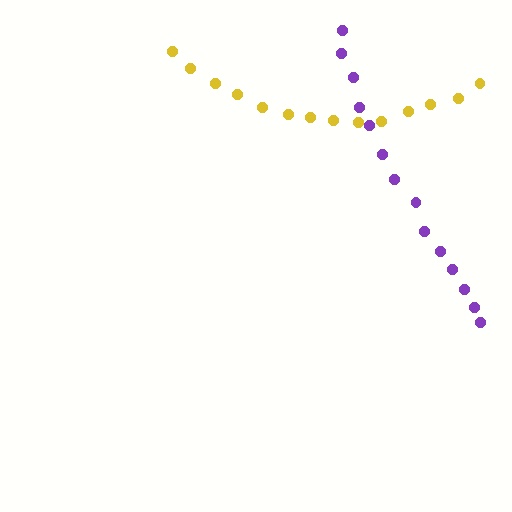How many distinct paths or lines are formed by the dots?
There are 2 distinct paths.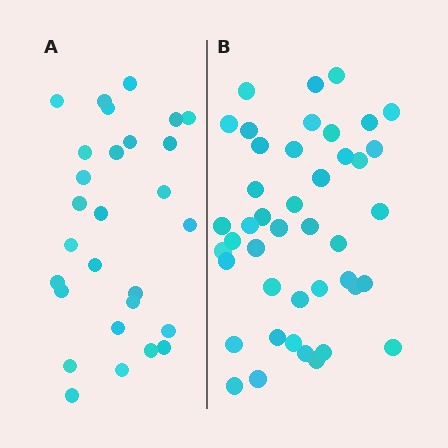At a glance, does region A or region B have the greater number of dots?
Region B (the right region) has more dots.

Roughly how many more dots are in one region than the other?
Region B has approximately 15 more dots than region A.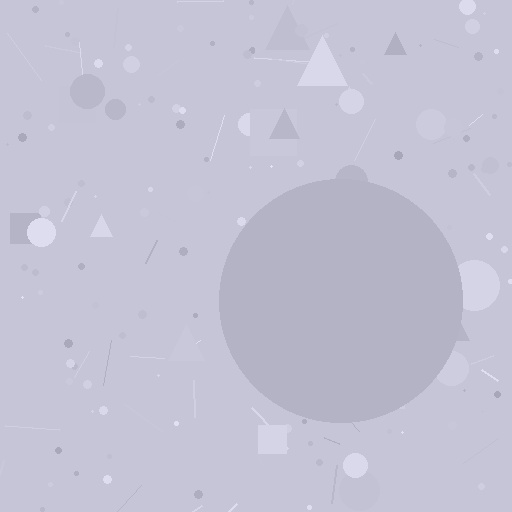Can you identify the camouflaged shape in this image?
The camouflaged shape is a circle.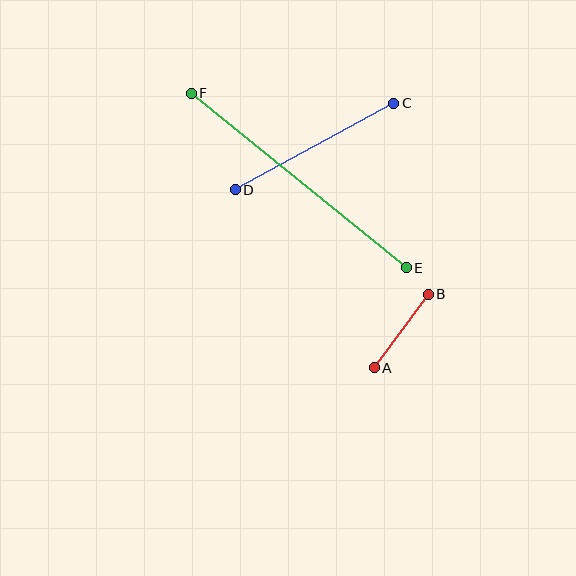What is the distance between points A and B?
The distance is approximately 91 pixels.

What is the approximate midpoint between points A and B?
The midpoint is at approximately (401, 331) pixels.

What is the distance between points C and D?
The distance is approximately 180 pixels.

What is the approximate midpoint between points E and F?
The midpoint is at approximately (299, 181) pixels.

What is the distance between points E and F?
The distance is approximately 277 pixels.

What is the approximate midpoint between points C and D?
The midpoint is at approximately (315, 146) pixels.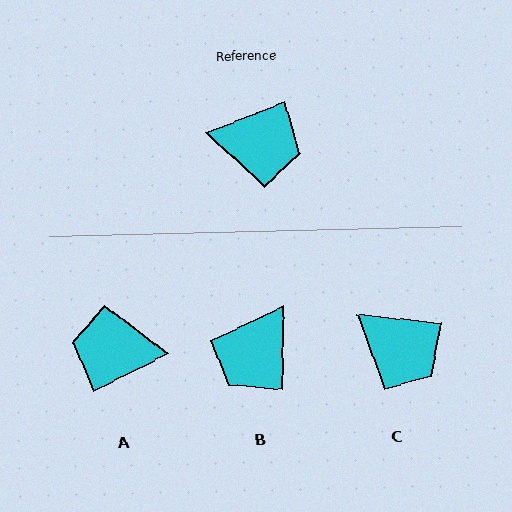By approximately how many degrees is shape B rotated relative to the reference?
Approximately 112 degrees clockwise.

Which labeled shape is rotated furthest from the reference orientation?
A, about 174 degrees away.